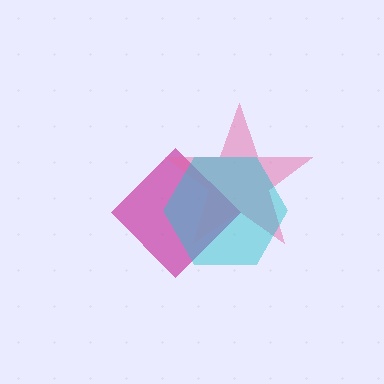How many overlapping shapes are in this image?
There are 3 overlapping shapes in the image.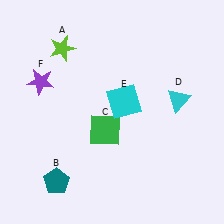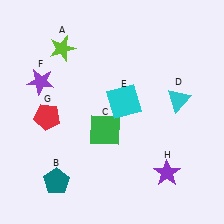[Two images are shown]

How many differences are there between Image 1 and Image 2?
There are 2 differences between the two images.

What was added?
A red pentagon (G), a purple star (H) were added in Image 2.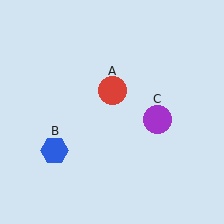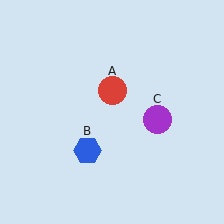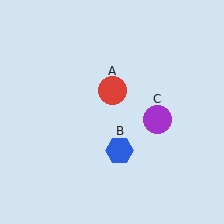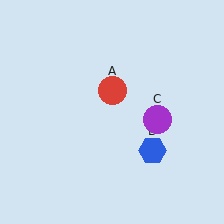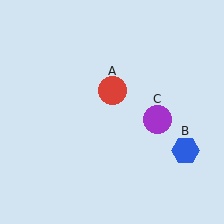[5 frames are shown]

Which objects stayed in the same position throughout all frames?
Red circle (object A) and purple circle (object C) remained stationary.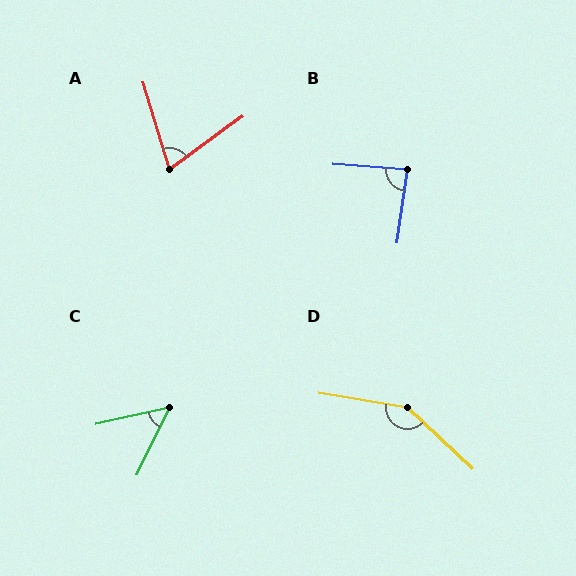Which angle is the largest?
D, at approximately 146 degrees.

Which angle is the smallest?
C, at approximately 51 degrees.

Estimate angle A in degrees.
Approximately 71 degrees.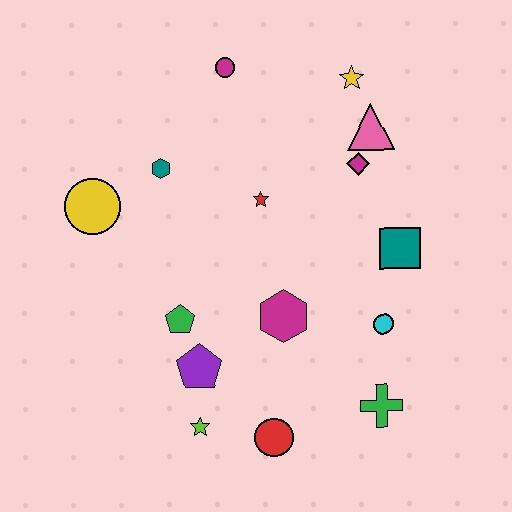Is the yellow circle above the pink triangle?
No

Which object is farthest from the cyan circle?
The yellow circle is farthest from the cyan circle.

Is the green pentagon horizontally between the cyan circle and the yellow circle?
Yes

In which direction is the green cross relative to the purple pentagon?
The green cross is to the right of the purple pentagon.